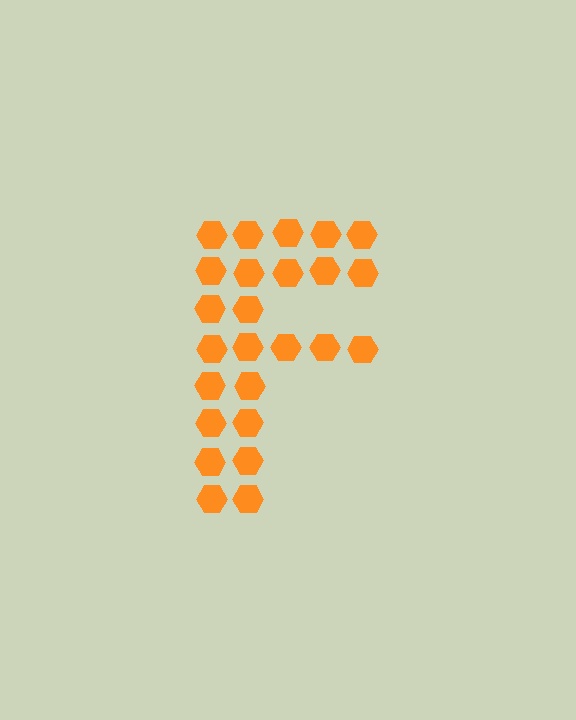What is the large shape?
The large shape is the letter F.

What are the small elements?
The small elements are hexagons.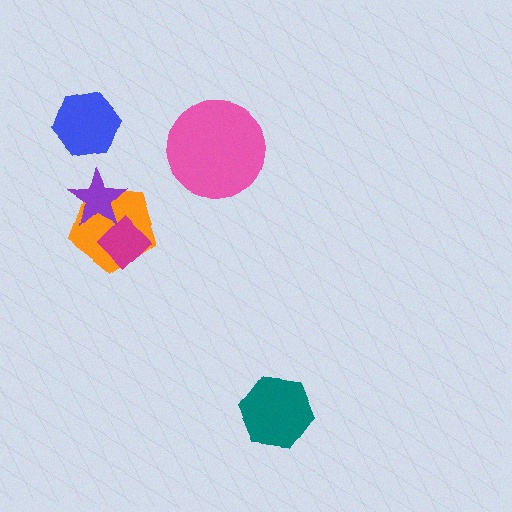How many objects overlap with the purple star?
2 objects overlap with the purple star.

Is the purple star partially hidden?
No, no other shape covers it.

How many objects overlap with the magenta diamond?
2 objects overlap with the magenta diamond.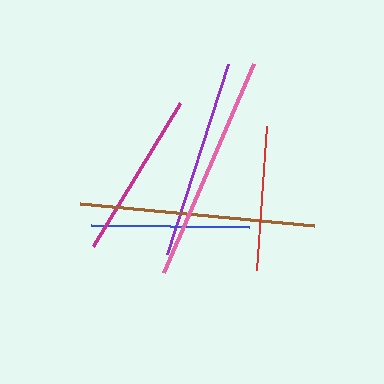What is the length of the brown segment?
The brown segment is approximately 235 pixels long.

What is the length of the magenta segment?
The magenta segment is approximately 167 pixels long.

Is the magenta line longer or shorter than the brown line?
The brown line is longer than the magenta line.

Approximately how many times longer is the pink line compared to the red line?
The pink line is approximately 1.6 times the length of the red line.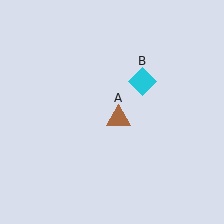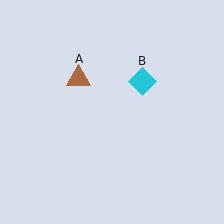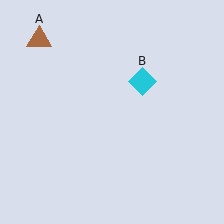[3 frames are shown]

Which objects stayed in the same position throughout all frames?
Cyan diamond (object B) remained stationary.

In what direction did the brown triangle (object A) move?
The brown triangle (object A) moved up and to the left.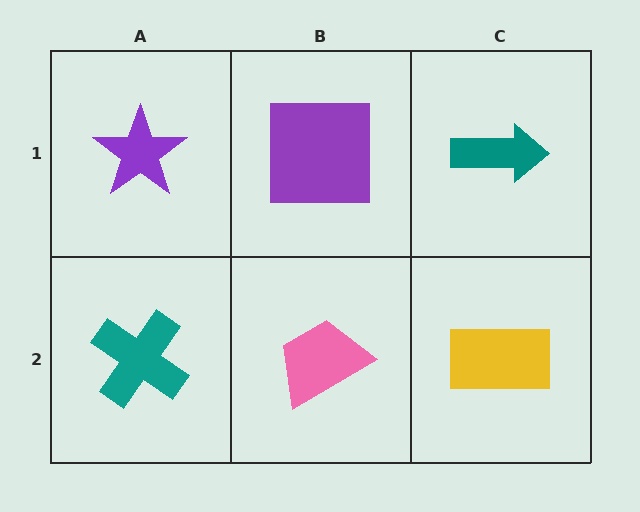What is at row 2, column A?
A teal cross.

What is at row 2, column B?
A pink trapezoid.